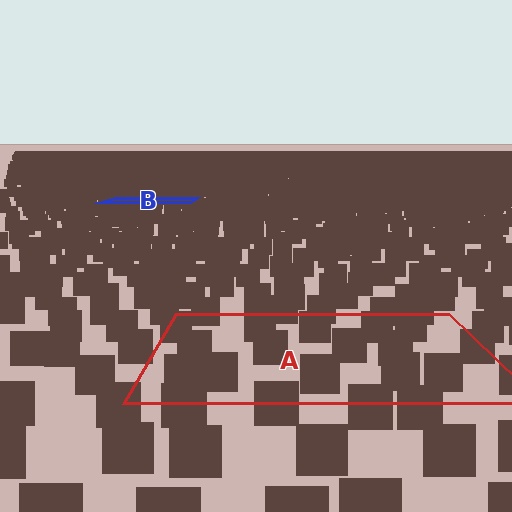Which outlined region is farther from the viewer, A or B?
Region B is farther from the viewer — the texture elements inside it appear smaller and more densely packed.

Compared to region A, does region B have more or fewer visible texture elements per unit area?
Region B has more texture elements per unit area — they are packed more densely because it is farther away.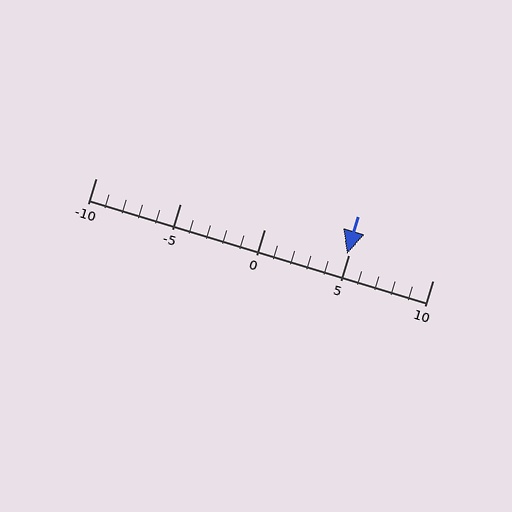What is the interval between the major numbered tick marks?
The major tick marks are spaced 5 units apart.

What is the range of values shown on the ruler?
The ruler shows values from -10 to 10.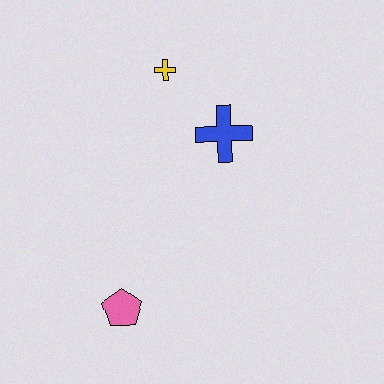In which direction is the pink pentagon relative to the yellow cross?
The pink pentagon is below the yellow cross.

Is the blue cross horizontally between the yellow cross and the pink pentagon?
No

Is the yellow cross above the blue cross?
Yes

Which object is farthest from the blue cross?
The pink pentagon is farthest from the blue cross.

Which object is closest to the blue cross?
The yellow cross is closest to the blue cross.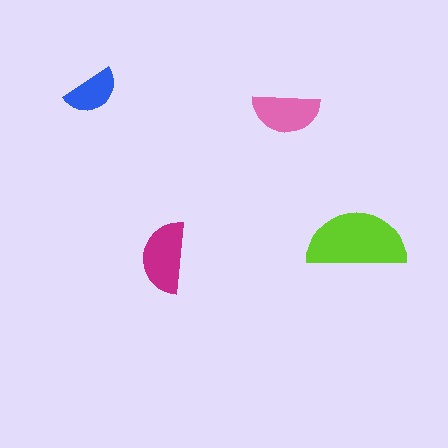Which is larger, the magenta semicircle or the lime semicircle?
The lime one.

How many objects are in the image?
There are 4 objects in the image.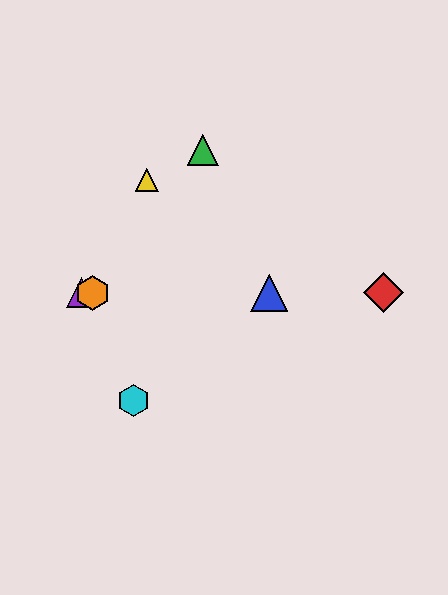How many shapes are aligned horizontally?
4 shapes (the red diamond, the blue triangle, the purple triangle, the orange hexagon) are aligned horizontally.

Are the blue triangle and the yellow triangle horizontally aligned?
No, the blue triangle is at y≈293 and the yellow triangle is at y≈180.